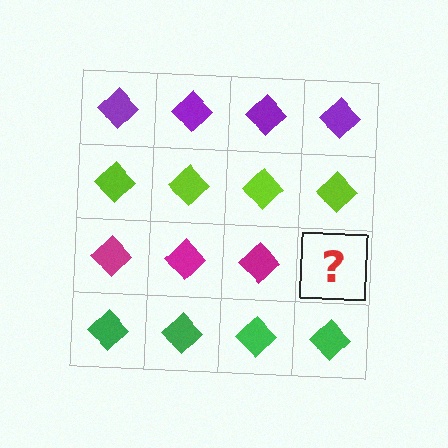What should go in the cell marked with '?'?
The missing cell should contain a magenta diamond.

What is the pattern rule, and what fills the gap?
The rule is that each row has a consistent color. The gap should be filled with a magenta diamond.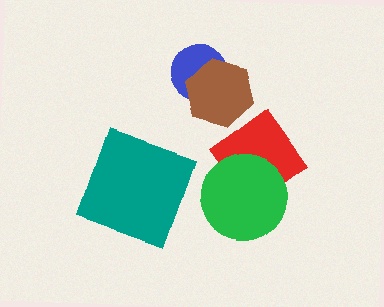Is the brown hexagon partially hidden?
Yes, it is partially covered by another shape.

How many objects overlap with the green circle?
1 object overlaps with the green circle.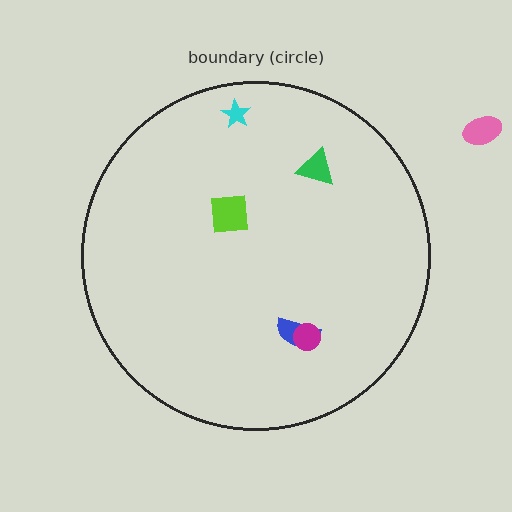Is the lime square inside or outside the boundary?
Inside.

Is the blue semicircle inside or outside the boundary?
Inside.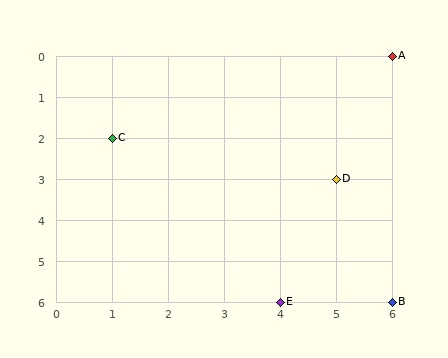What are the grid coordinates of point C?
Point C is at grid coordinates (1, 2).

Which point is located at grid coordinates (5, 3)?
Point D is at (5, 3).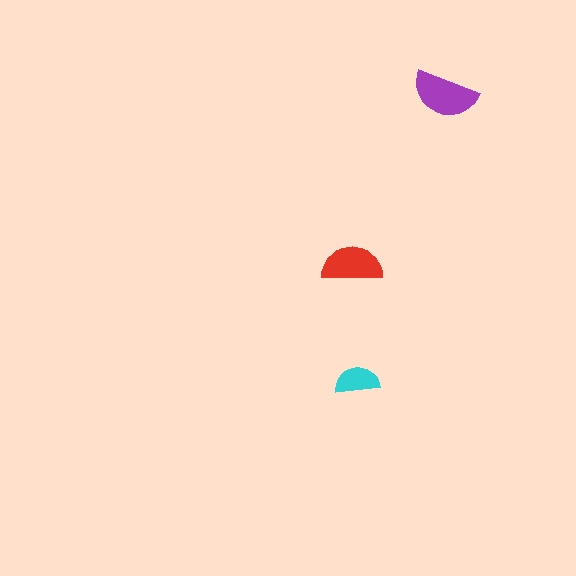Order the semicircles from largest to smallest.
the purple one, the red one, the cyan one.